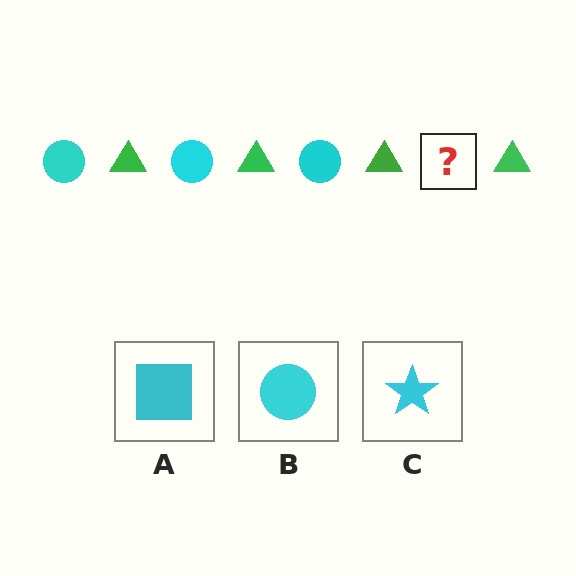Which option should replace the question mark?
Option B.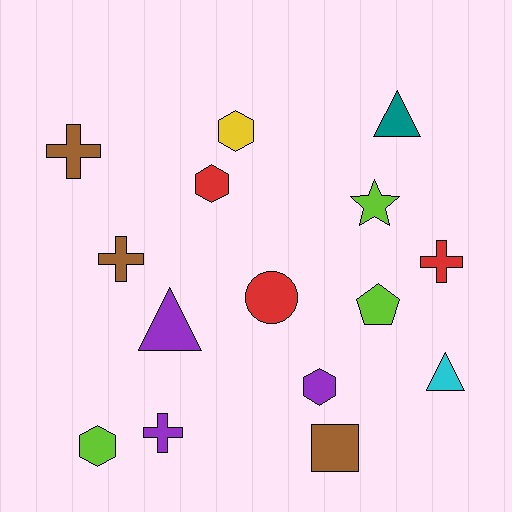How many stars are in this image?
There is 1 star.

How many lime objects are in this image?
There are 3 lime objects.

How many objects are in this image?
There are 15 objects.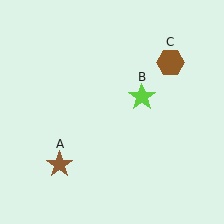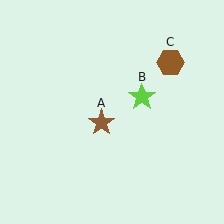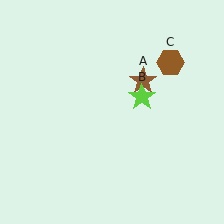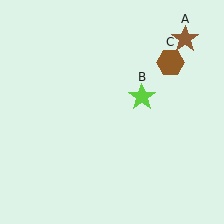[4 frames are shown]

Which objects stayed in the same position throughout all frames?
Lime star (object B) and brown hexagon (object C) remained stationary.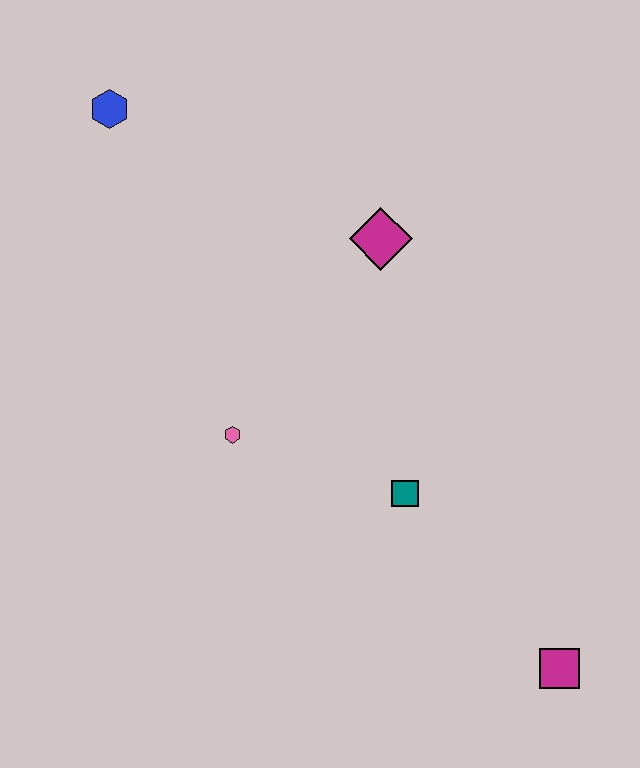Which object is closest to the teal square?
The pink hexagon is closest to the teal square.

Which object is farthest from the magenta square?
The blue hexagon is farthest from the magenta square.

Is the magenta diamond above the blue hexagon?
No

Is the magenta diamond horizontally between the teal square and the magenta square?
No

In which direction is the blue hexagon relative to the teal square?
The blue hexagon is above the teal square.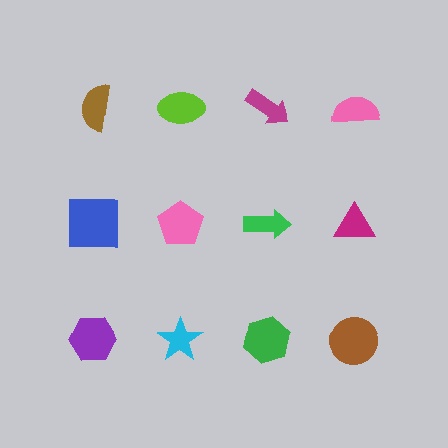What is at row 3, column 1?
A purple hexagon.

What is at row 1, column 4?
A pink semicircle.